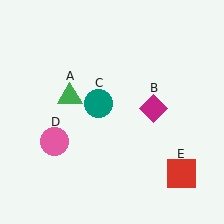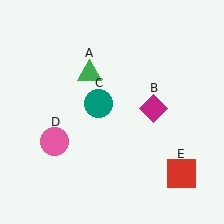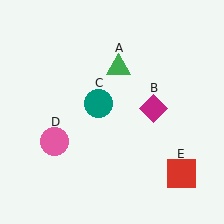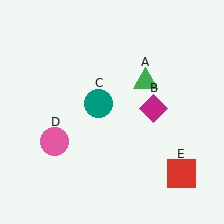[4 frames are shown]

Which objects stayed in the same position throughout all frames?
Magenta diamond (object B) and teal circle (object C) and pink circle (object D) and red square (object E) remained stationary.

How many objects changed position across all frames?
1 object changed position: green triangle (object A).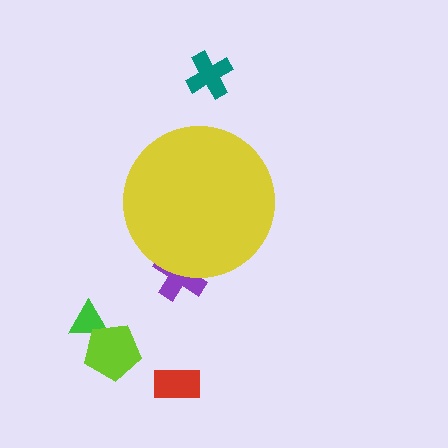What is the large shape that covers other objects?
A yellow circle.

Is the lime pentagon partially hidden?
No, the lime pentagon is fully visible.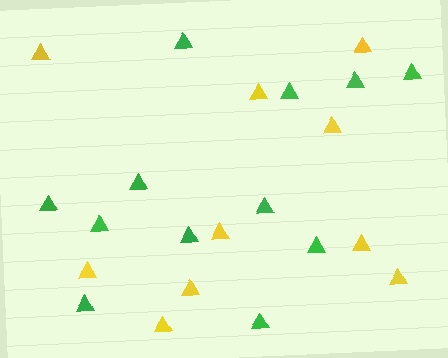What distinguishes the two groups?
There are 2 groups: one group of green triangles (12) and one group of yellow triangles (10).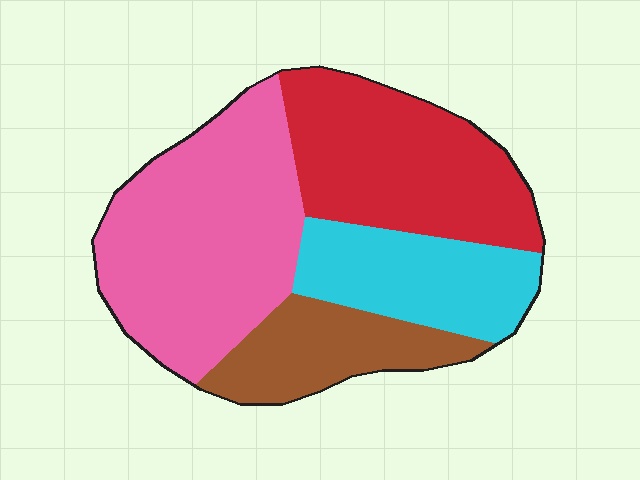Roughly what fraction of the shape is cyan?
Cyan covers 19% of the shape.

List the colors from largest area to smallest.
From largest to smallest: pink, red, cyan, brown.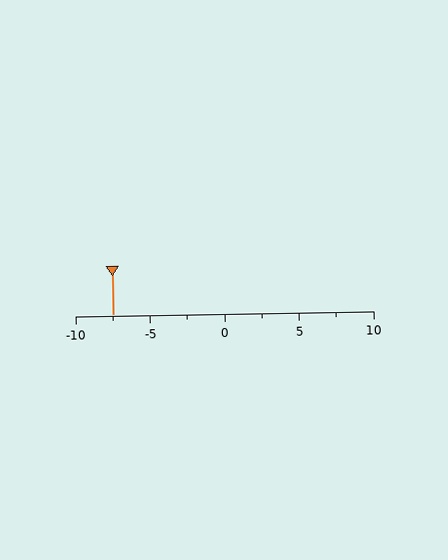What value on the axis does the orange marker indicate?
The marker indicates approximately -7.5.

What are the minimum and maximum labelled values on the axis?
The axis runs from -10 to 10.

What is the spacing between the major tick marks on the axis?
The major ticks are spaced 5 apart.